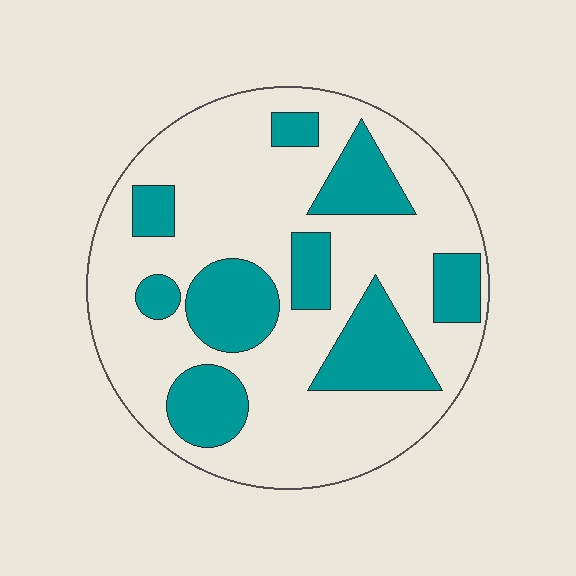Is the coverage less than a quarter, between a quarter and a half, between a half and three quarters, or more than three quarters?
Between a quarter and a half.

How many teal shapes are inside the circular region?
9.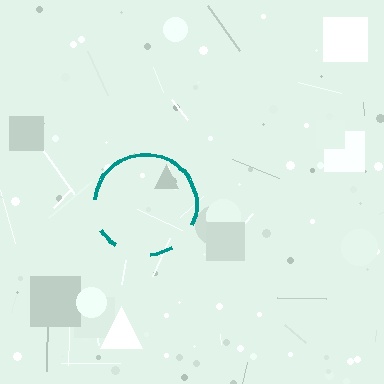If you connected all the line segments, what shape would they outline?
They would outline a circle.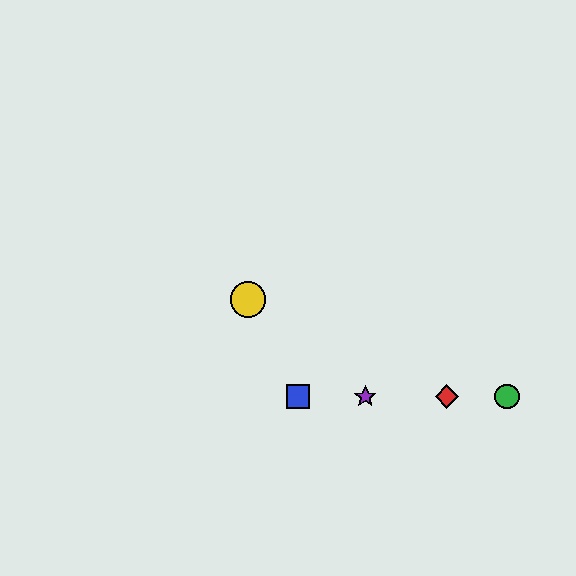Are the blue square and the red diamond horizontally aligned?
Yes, both are at y≈396.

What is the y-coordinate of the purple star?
The purple star is at y≈396.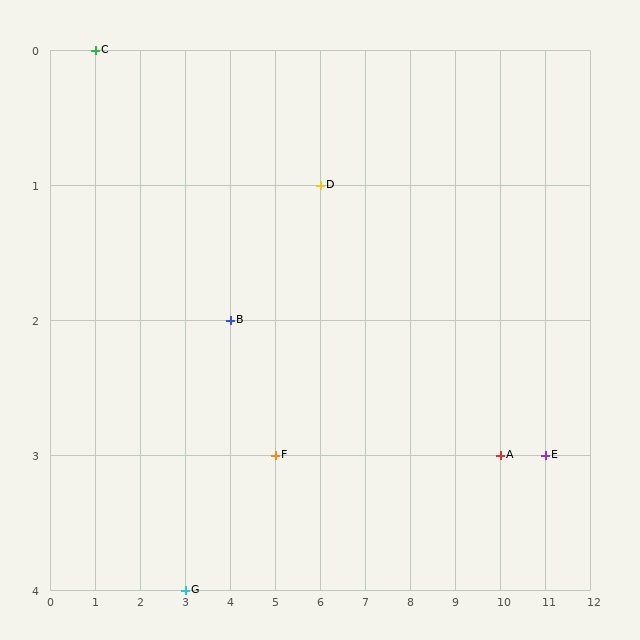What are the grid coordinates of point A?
Point A is at grid coordinates (10, 3).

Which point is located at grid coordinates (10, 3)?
Point A is at (10, 3).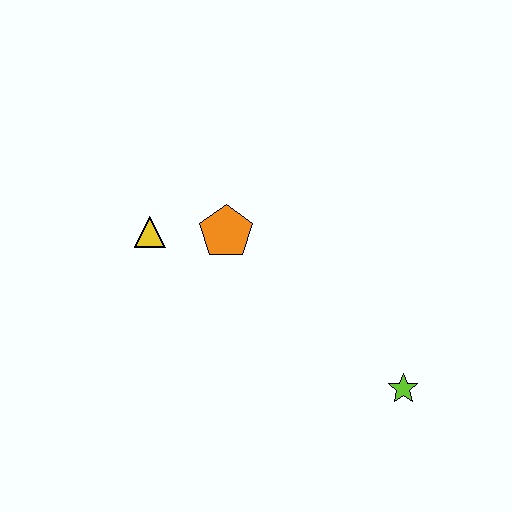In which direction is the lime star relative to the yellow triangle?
The lime star is to the right of the yellow triangle.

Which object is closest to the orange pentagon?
The yellow triangle is closest to the orange pentagon.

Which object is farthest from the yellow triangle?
The lime star is farthest from the yellow triangle.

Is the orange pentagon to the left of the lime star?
Yes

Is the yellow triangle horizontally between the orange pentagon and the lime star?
No